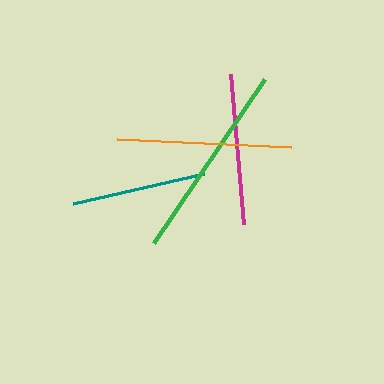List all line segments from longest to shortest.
From longest to shortest: green, orange, magenta, teal.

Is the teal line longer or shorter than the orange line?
The orange line is longer than the teal line.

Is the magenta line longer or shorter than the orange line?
The orange line is longer than the magenta line.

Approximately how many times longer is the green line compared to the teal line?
The green line is approximately 1.5 times the length of the teal line.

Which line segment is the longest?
The green line is the longest at approximately 198 pixels.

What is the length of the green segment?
The green segment is approximately 198 pixels long.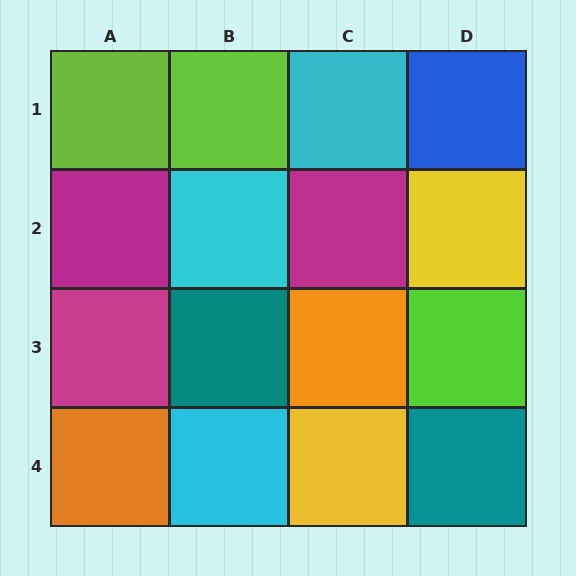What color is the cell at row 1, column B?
Lime.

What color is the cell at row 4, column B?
Cyan.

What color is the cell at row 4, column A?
Orange.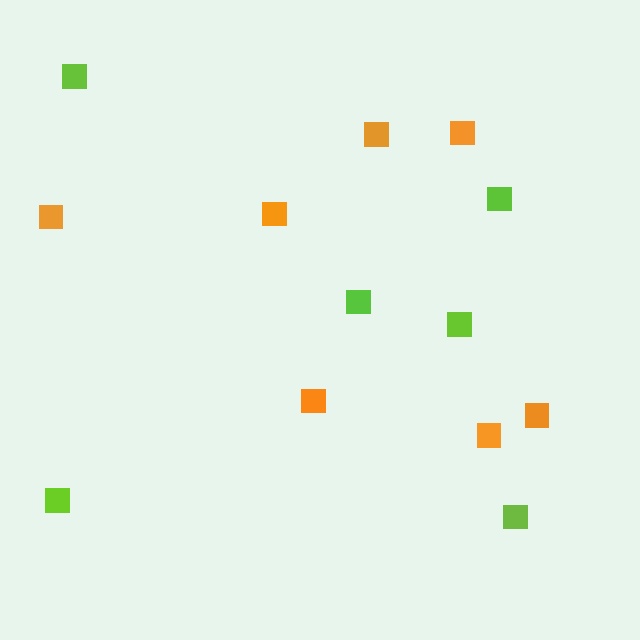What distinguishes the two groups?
There are 2 groups: one group of orange squares (7) and one group of lime squares (6).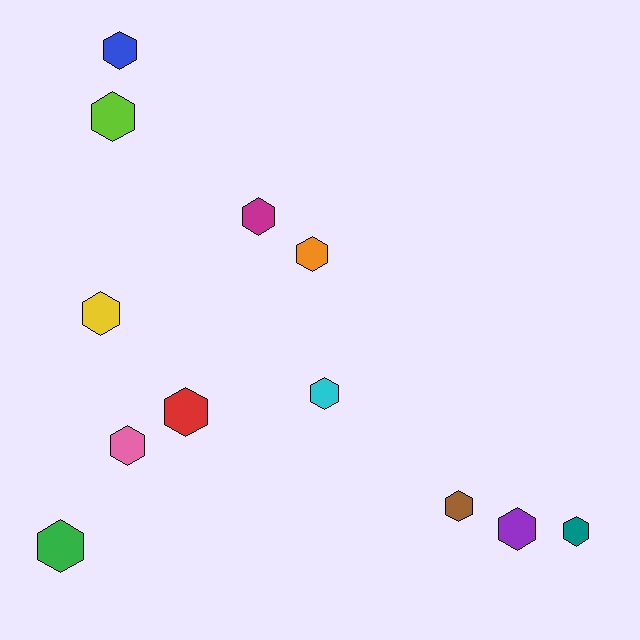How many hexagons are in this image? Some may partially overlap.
There are 12 hexagons.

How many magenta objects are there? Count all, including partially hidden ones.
There is 1 magenta object.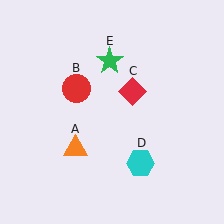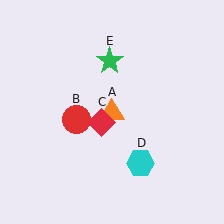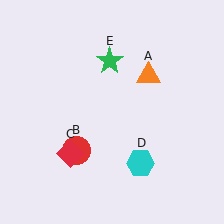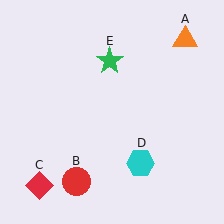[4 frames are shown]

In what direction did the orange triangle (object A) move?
The orange triangle (object A) moved up and to the right.